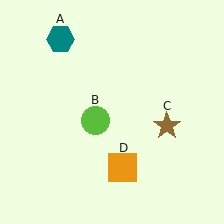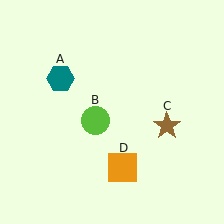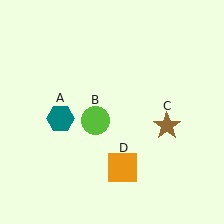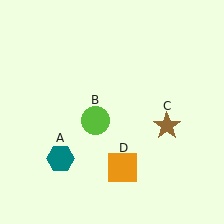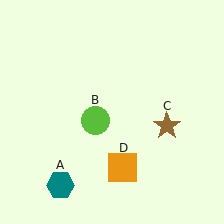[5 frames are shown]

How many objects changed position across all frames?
1 object changed position: teal hexagon (object A).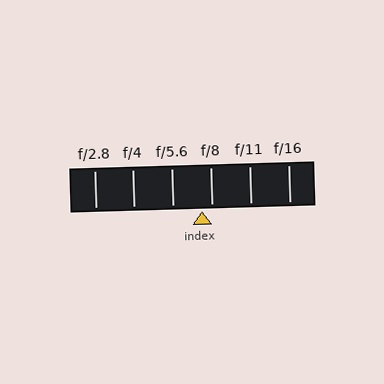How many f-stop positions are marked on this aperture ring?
There are 6 f-stop positions marked.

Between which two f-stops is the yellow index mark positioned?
The index mark is between f/5.6 and f/8.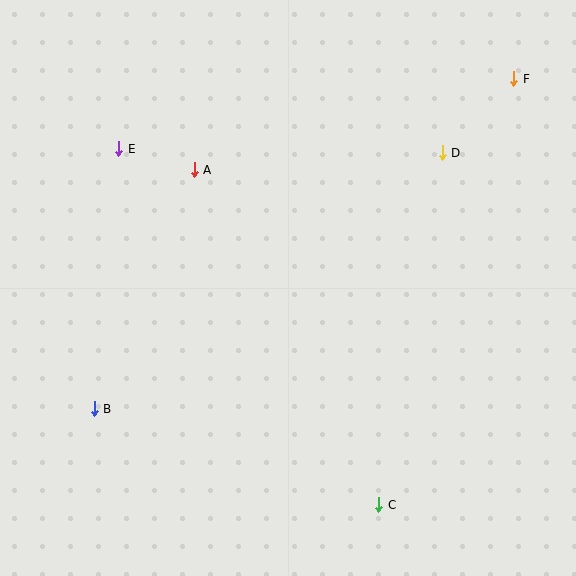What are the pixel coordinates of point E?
Point E is at (119, 149).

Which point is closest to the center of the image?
Point A at (194, 170) is closest to the center.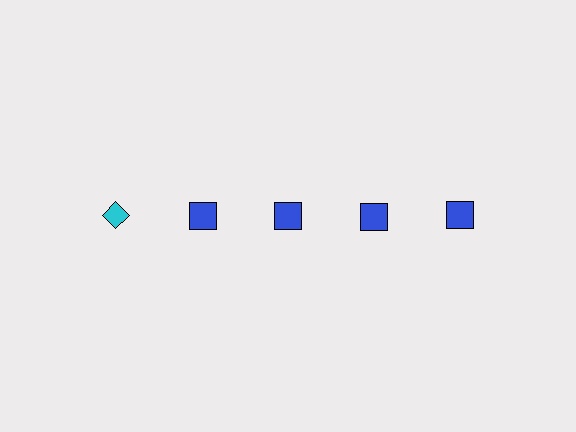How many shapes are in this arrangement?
There are 5 shapes arranged in a grid pattern.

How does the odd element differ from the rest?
It differs in both color (cyan instead of blue) and shape (diamond instead of square).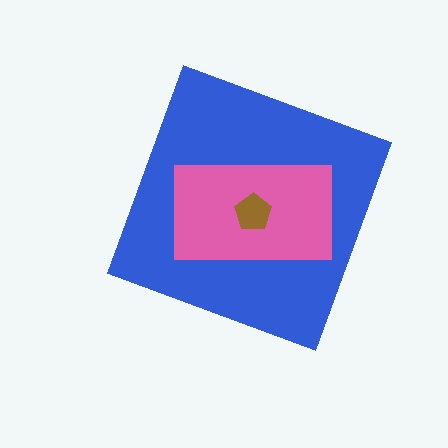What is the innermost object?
The brown pentagon.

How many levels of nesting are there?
3.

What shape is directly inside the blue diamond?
The pink rectangle.